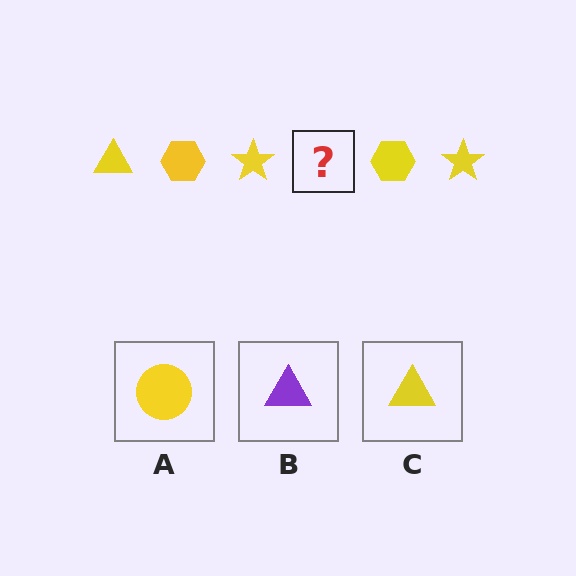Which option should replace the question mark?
Option C.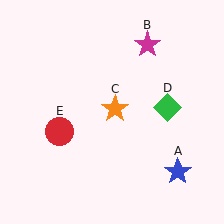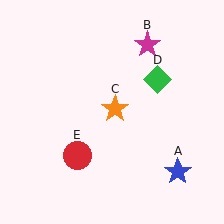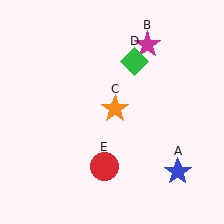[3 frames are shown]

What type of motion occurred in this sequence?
The green diamond (object D), red circle (object E) rotated counterclockwise around the center of the scene.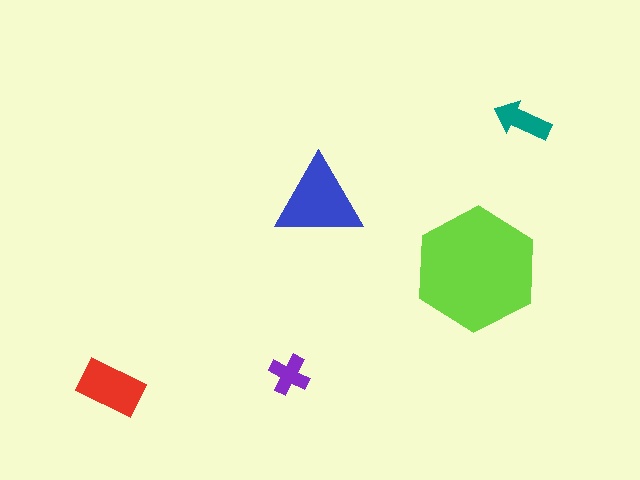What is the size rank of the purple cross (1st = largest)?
5th.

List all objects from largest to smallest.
The lime hexagon, the blue triangle, the red rectangle, the teal arrow, the purple cross.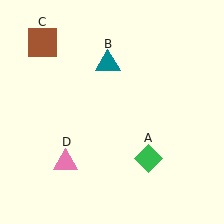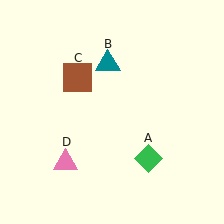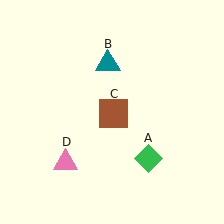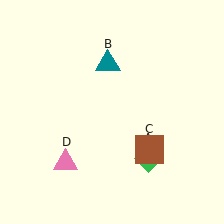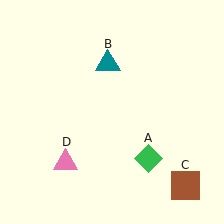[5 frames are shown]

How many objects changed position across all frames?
1 object changed position: brown square (object C).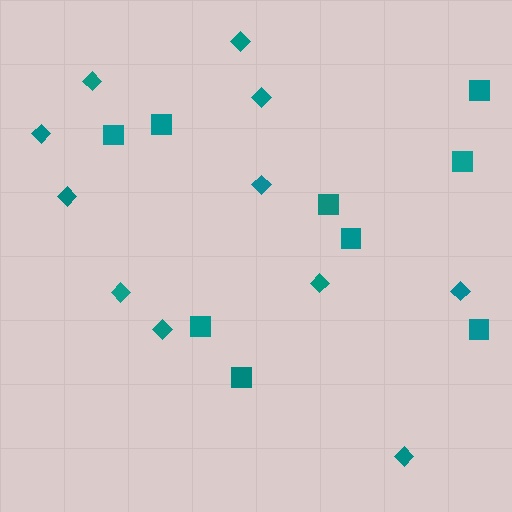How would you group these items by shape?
There are 2 groups: one group of diamonds (11) and one group of squares (9).